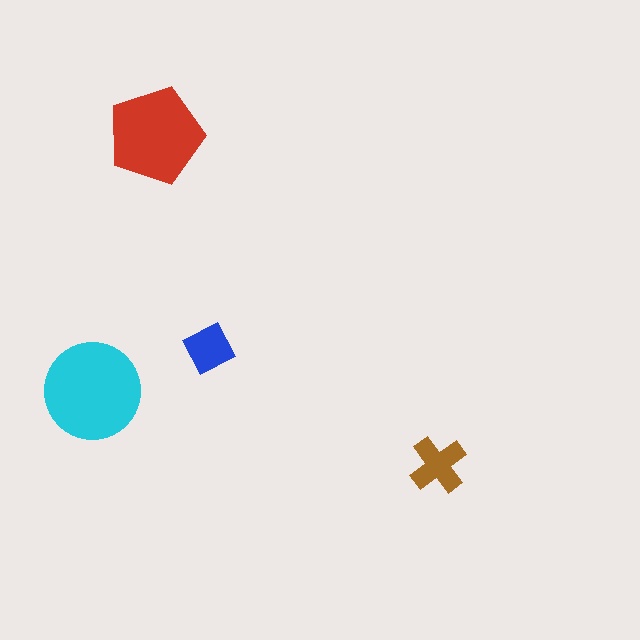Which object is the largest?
The cyan circle.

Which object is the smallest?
The blue diamond.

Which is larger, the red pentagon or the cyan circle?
The cyan circle.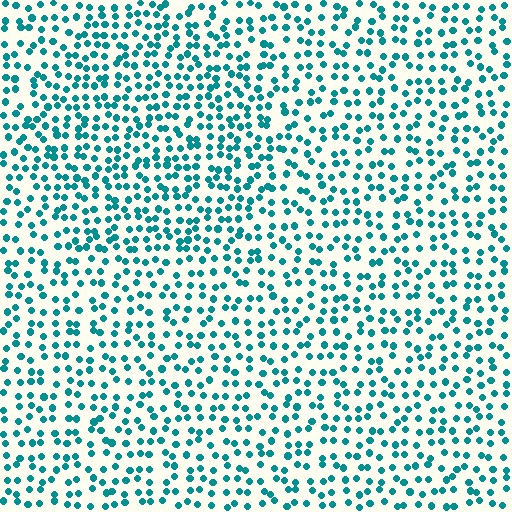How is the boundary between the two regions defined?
The boundary is defined by a change in element density (approximately 1.4x ratio). All elements are the same color, size, and shape.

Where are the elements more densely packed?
The elements are more densely packed inside the circle boundary.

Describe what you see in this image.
The image contains small teal elements arranged at two different densities. A circle-shaped region is visible where the elements are more densely packed than the surrounding area.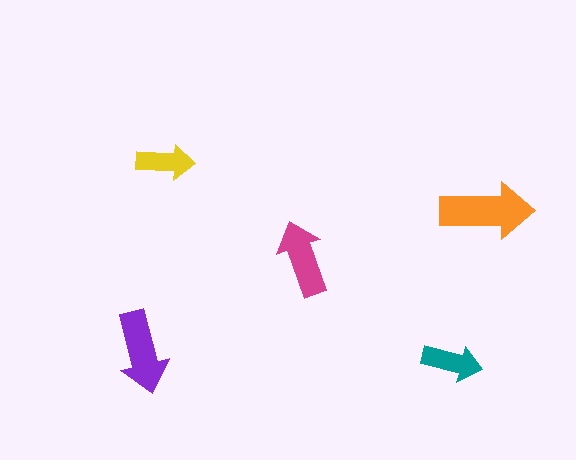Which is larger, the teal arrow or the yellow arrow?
The teal one.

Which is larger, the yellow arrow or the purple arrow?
The purple one.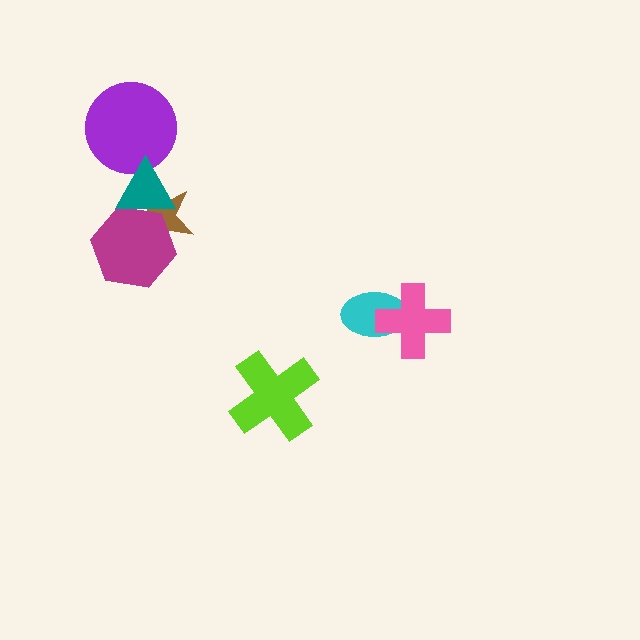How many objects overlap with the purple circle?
1 object overlaps with the purple circle.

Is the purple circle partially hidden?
Yes, it is partially covered by another shape.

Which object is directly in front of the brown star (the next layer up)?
The magenta hexagon is directly in front of the brown star.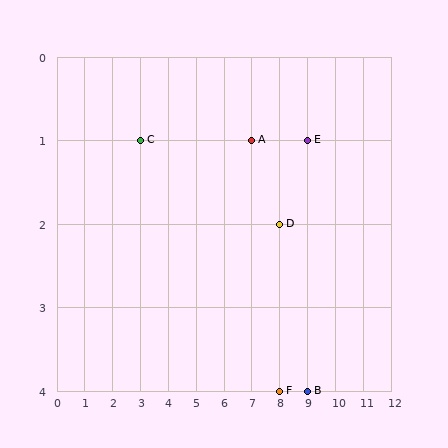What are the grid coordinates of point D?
Point D is at grid coordinates (8, 2).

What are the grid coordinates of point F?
Point F is at grid coordinates (8, 4).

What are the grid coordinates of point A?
Point A is at grid coordinates (7, 1).